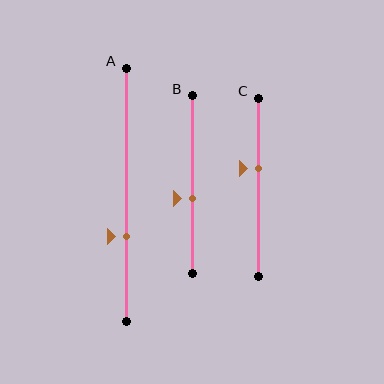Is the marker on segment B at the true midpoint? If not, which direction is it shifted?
No, the marker on segment B is shifted downward by about 8% of the segment length.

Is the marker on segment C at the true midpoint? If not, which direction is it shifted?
No, the marker on segment C is shifted upward by about 11% of the segment length.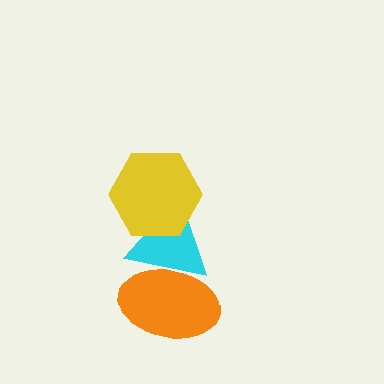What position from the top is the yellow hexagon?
The yellow hexagon is 1st from the top.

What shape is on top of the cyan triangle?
The yellow hexagon is on top of the cyan triangle.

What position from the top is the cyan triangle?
The cyan triangle is 2nd from the top.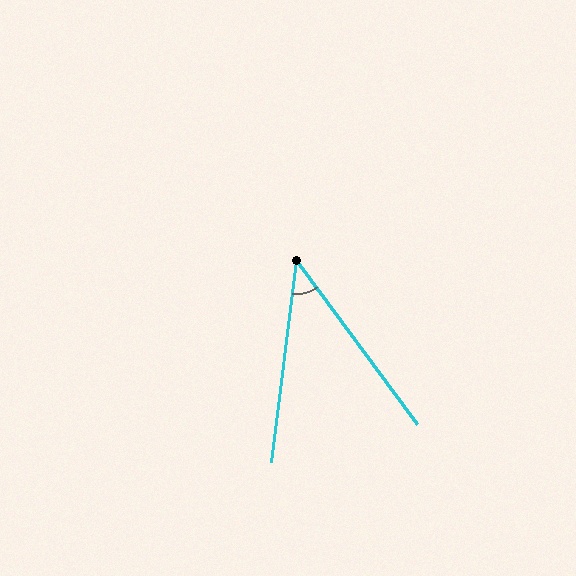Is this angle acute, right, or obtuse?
It is acute.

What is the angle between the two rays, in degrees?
Approximately 44 degrees.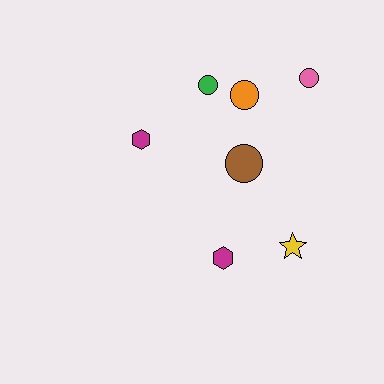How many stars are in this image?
There is 1 star.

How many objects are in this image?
There are 7 objects.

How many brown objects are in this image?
There is 1 brown object.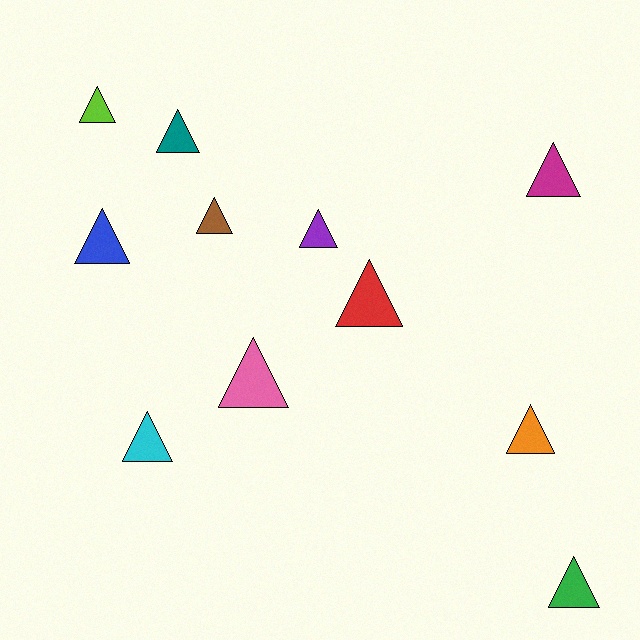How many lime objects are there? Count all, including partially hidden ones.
There is 1 lime object.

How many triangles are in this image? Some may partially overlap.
There are 11 triangles.